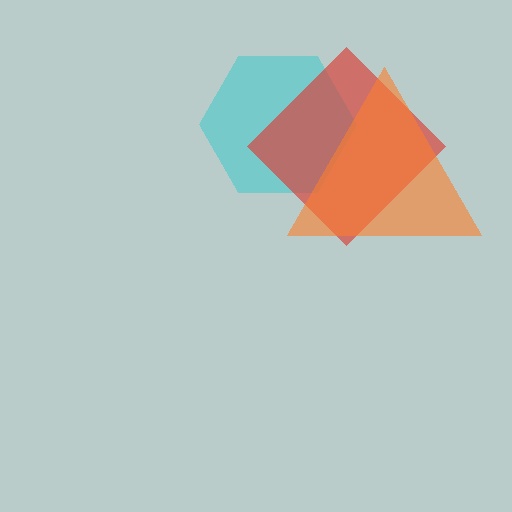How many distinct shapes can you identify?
There are 3 distinct shapes: a cyan hexagon, a red diamond, an orange triangle.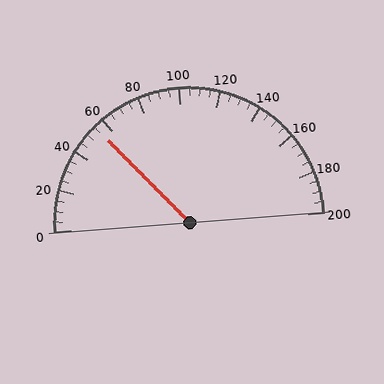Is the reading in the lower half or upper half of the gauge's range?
The reading is in the lower half of the range (0 to 200).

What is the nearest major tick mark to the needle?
The nearest major tick mark is 60.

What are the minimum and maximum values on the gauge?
The gauge ranges from 0 to 200.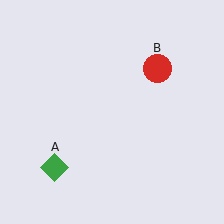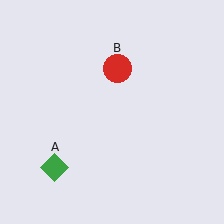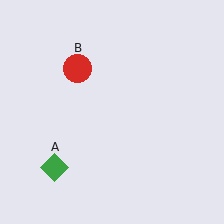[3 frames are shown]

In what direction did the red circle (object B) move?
The red circle (object B) moved left.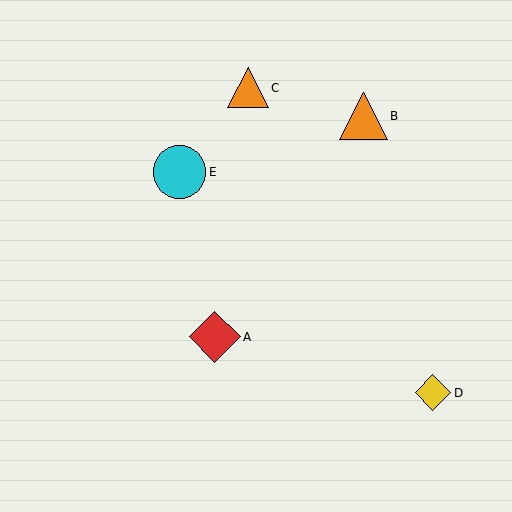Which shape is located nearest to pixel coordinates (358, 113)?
The orange triangle (labeled B) at (364, 116) is nearest to that location.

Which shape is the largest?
The cyan circle (labeled E) is the largest.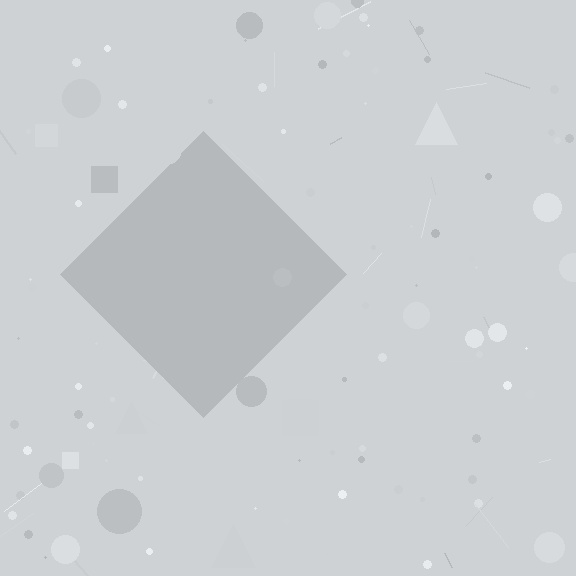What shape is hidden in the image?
A diamond is hidden in the image.